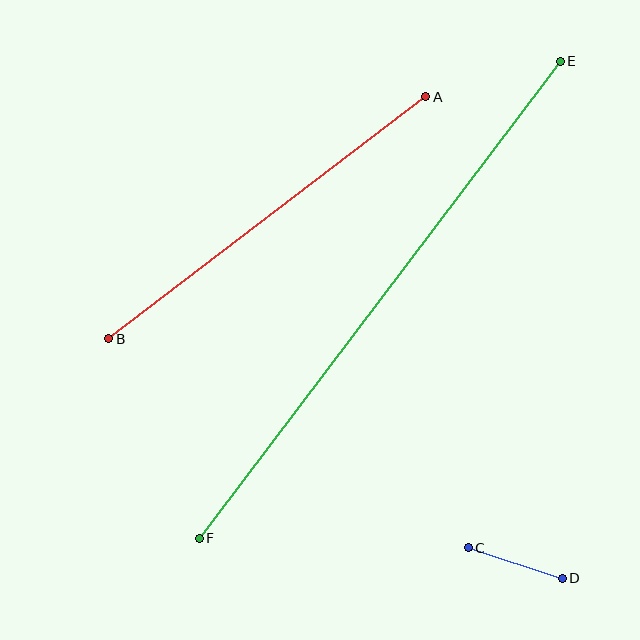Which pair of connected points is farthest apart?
Points E and F are farthest apart.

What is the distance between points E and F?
The distance is approximately 598 pixels.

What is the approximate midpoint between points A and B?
The midpoint is at approximately (267, 218) pixels.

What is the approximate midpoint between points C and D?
The midpoint is at approximately (515, 563) pixels.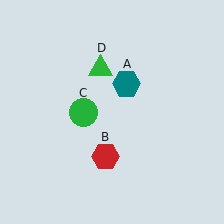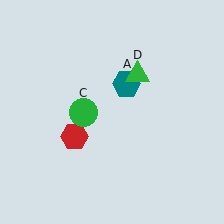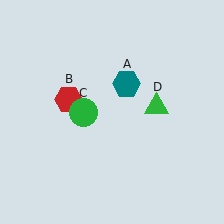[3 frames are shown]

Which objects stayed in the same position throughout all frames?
Teal hexagon (object A) and green circle (object C) remained stationary.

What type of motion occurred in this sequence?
The red hexagon (object B), green triangle (object D) rotated clockwise around the center of the scene.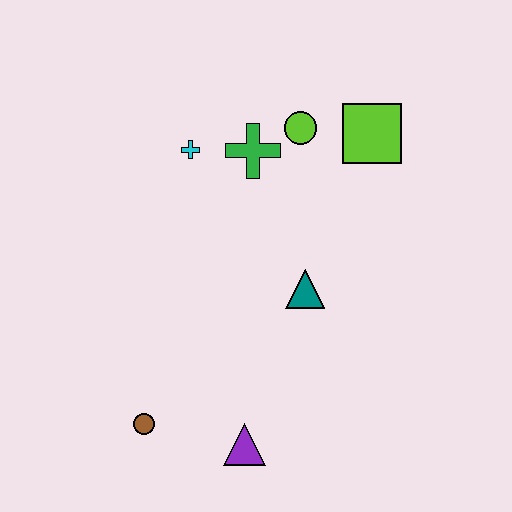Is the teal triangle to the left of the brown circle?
No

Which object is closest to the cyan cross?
The green cross is closest to the cyan cross.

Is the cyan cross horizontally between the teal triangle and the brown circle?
Yes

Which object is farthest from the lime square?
The brown circle is farthest from the lime square.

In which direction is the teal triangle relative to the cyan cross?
The teal triangle is below the cyan cross.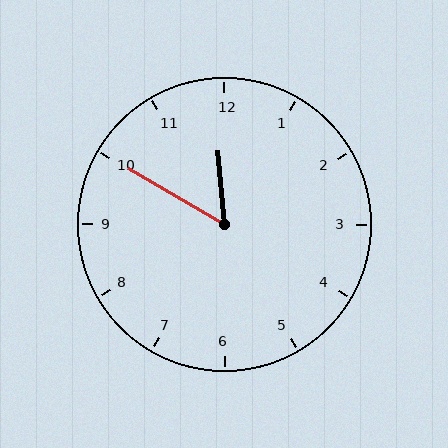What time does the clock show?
11:50.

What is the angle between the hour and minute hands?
Approximately 55 degrees.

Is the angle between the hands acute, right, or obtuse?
It is acute.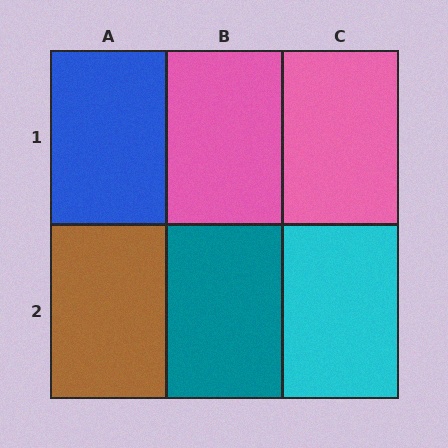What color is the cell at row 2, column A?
Brown.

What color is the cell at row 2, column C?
Cyan.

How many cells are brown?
1 cell is brown.